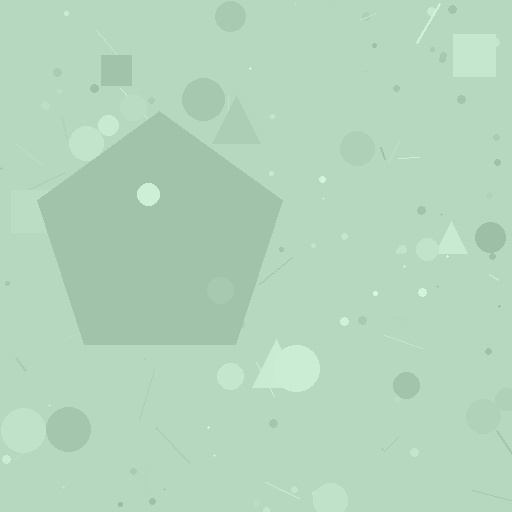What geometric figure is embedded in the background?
A pentagon is embedded in the background.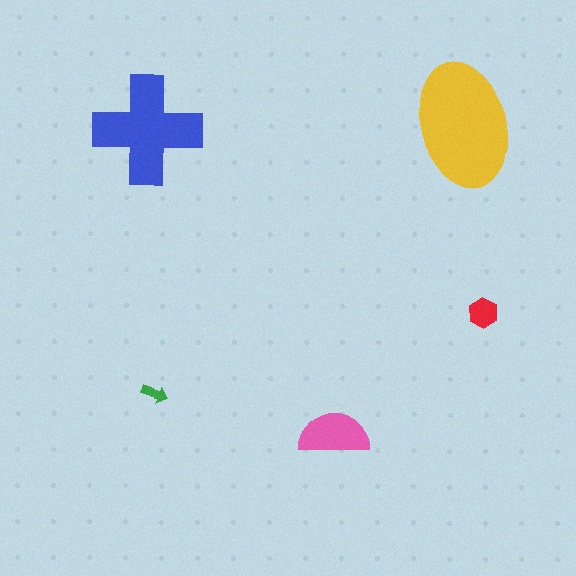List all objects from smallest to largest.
The green arrow, the red hexagon, the pink semicircle, the blue cross, the yellow ellipse.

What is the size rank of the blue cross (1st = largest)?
2nd.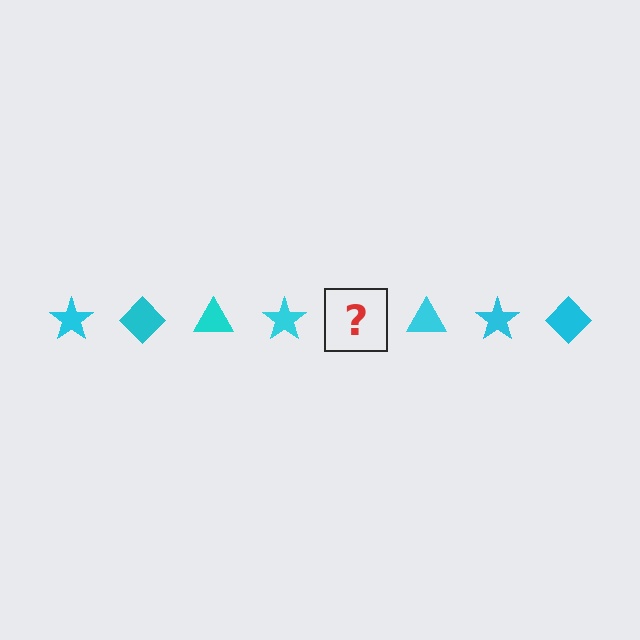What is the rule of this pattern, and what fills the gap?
The rule is that the pattern cycles through star, diamond, triangle shapes in cyan. The gap should be filled with a cyan diamond.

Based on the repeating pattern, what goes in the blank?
The blank should be a cyan diamond.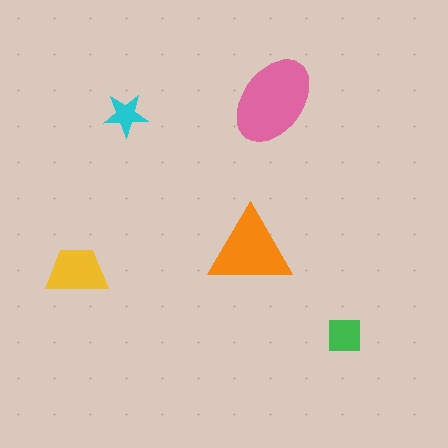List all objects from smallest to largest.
The cyan star, the green square, the yellow trapezoid, the orange triangle, the pink ellipse.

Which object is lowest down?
The green square is bottommost.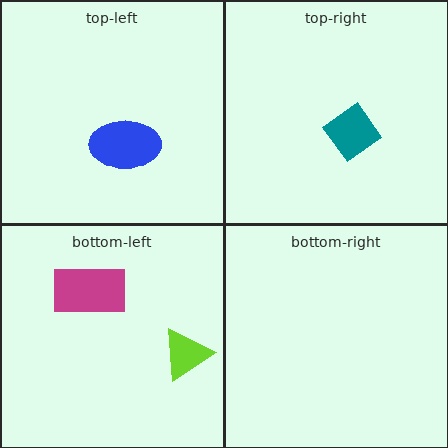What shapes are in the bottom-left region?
The magenta rectangle, the lime triangle.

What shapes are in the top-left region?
The blue ellipse.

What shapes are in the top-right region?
The teal diamond.